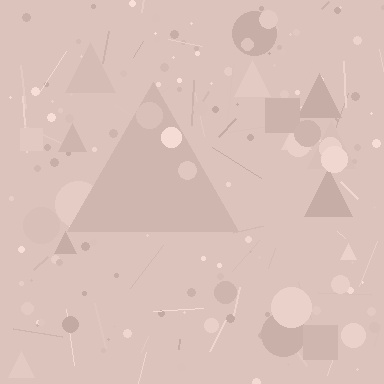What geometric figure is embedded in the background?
A triangle is embedded in the background.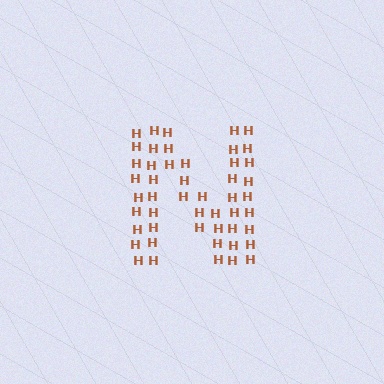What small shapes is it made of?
It is made of small letter H's.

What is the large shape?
The large shape is the letter N.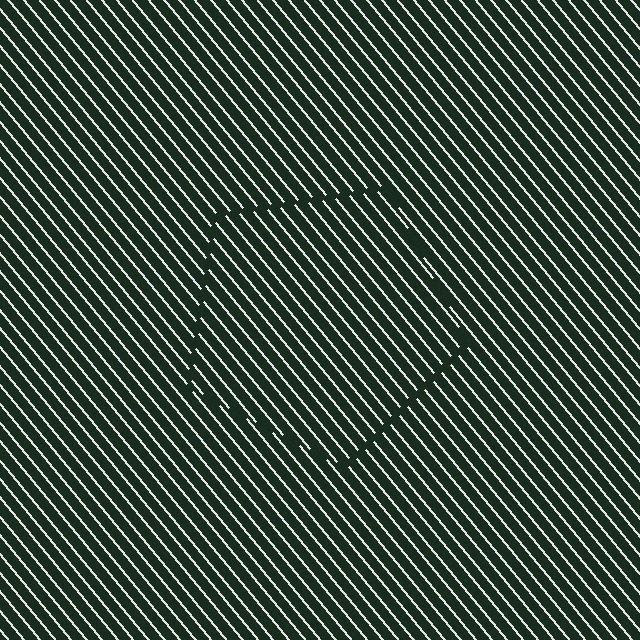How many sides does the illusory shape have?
5 sides — the line-ends trace a pentagon.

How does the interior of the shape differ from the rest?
The interior of the shape contains the same grating, shifted by half a period — the contour is defined by the phase discontinuity where line-ends from the inner and outer gratings abut.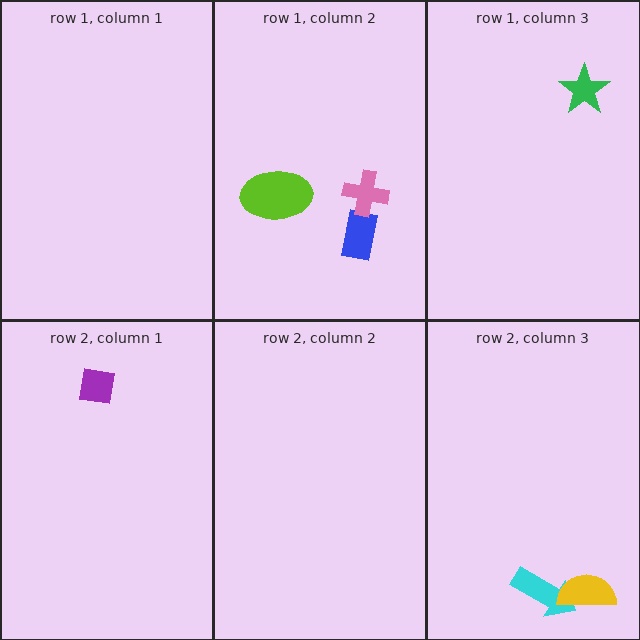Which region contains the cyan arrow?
The row 2, column 3 region.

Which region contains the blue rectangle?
The row 1, column 2 region.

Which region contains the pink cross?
The row 1, column 2 region.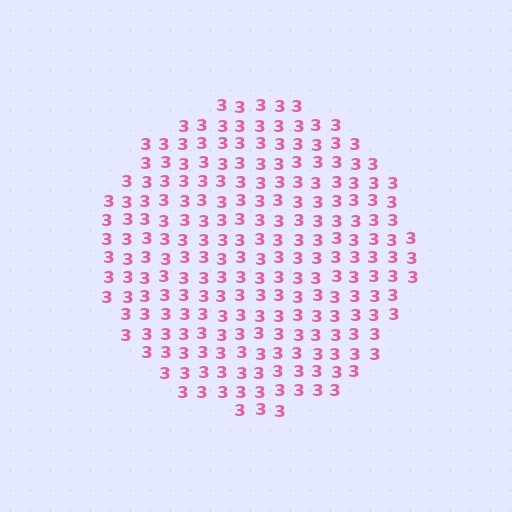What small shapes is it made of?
It is made of small digit 3's.